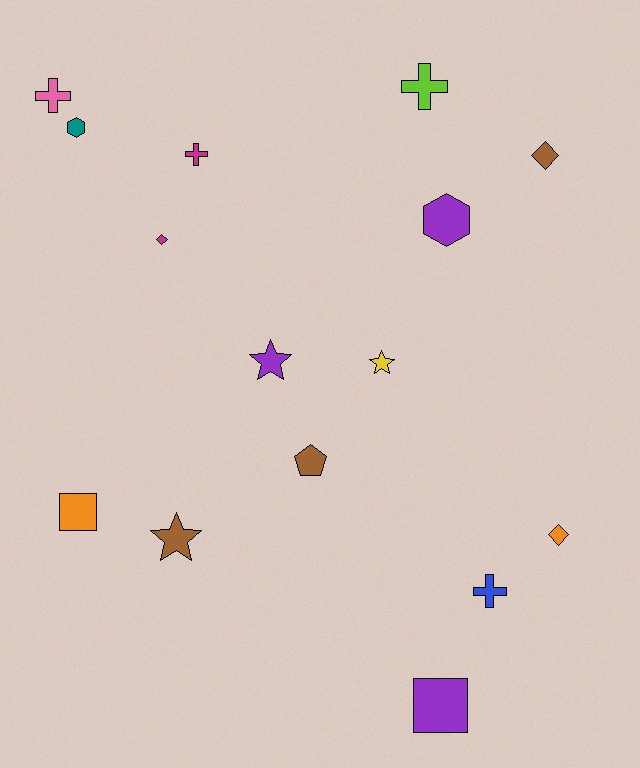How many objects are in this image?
There are 15 objects.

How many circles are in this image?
There are no circles.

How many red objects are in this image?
There are no red objects.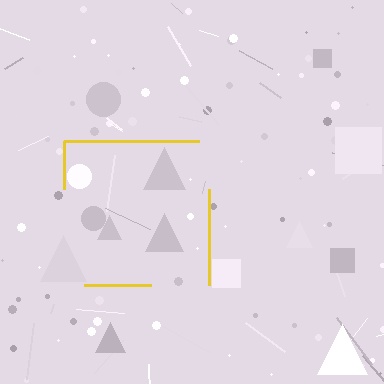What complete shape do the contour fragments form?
The contour fragments form a square.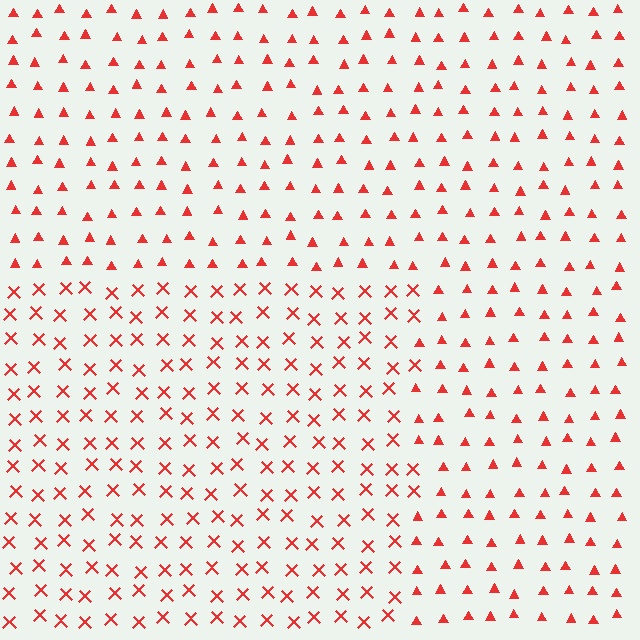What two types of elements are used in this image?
The image uses X marks inside the rectangle region and triangles outside it.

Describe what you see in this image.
The image is filled with small red elements arranged in a uniform grid. A rectangle-shaped region contains X marks, while the surrounding area contains triangles. The boundary is defined purely by the change in element shape.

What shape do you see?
I see a rectangle.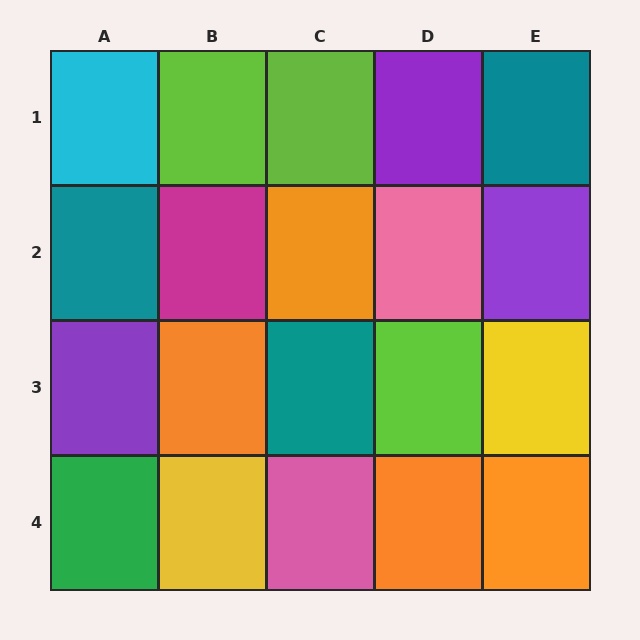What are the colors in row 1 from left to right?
Cyan, lime, lime, purple, teal.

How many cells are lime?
3 cells are lime.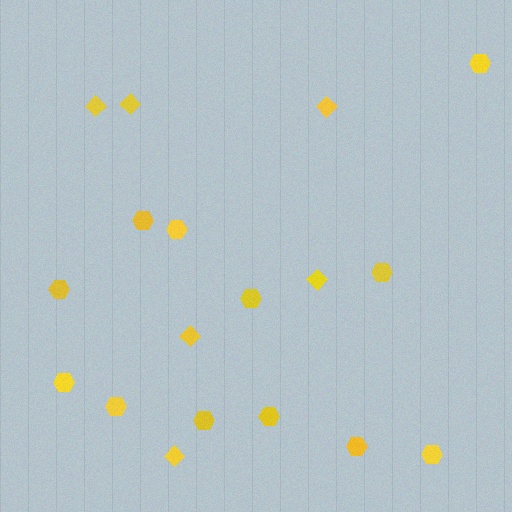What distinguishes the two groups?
There are 2 groups: one group of hexagons (12) and one group of diamonds (6).